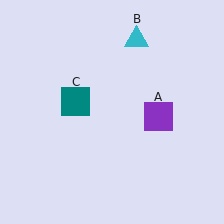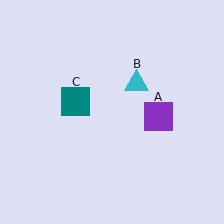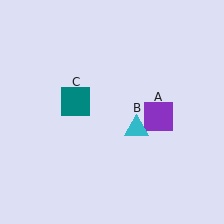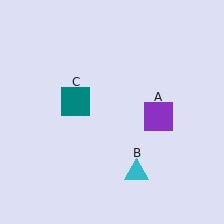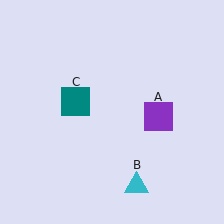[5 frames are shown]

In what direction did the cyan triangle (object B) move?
The cyan triangle (object B) moved down.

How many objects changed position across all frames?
1 object changed position: cyan triangle (object B).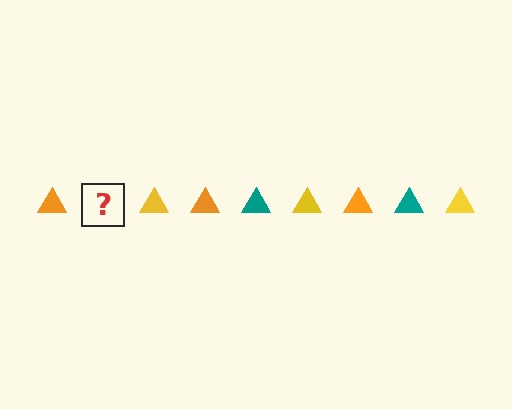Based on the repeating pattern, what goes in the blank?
The blank should be a teal triangle.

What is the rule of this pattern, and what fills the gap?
The rule is that the pattern cycles through orange, teal, yellow triangles. The gap should be filled with a teal triangle.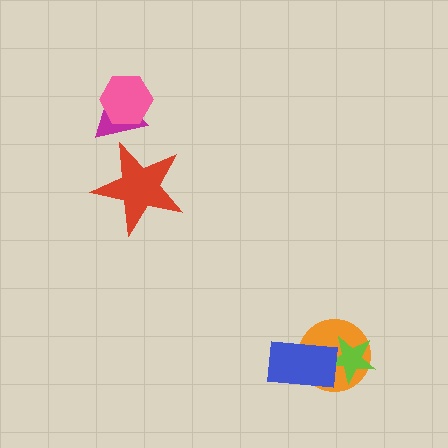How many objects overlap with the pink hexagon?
1 object overlaps with the pink hexagon.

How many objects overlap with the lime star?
2 objects overlap with the lime star.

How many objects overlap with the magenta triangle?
1 object overlaps with the magenta triangle.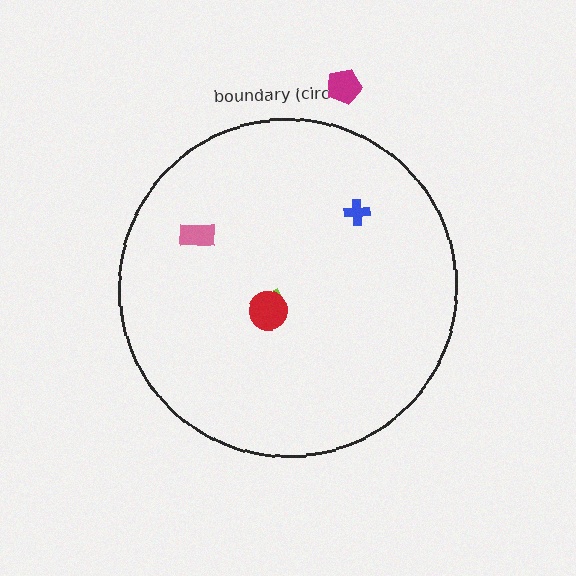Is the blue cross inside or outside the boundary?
Inside.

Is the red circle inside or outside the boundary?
Inside.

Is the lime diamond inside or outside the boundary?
Inside.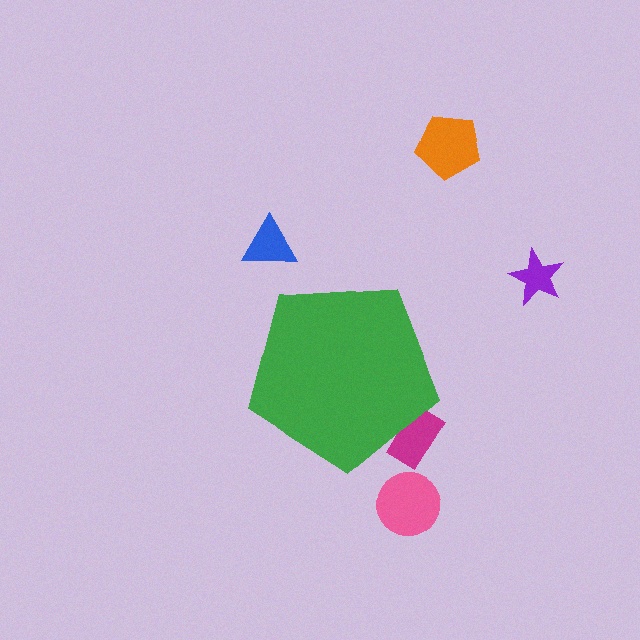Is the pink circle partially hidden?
No, the pink circle is fully visible.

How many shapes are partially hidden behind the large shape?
1 shape is partially hidden.